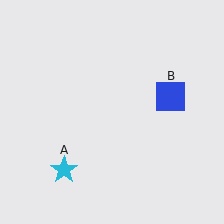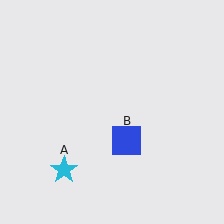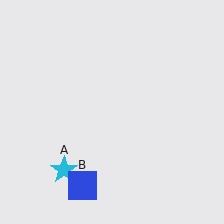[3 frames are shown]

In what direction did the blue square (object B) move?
The blue square (object B) moved down and to the left.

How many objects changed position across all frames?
1 object changed position: blue square (object B).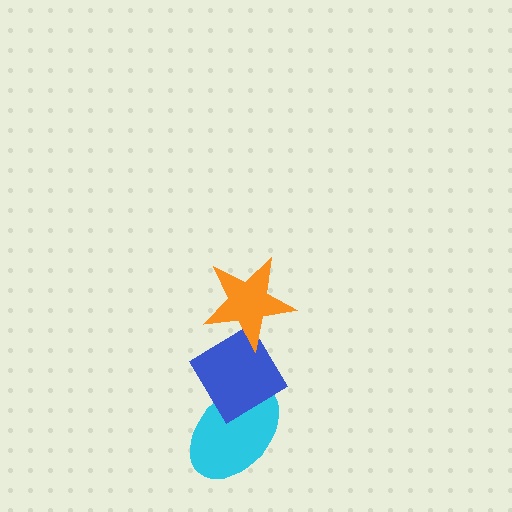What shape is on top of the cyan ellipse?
The blue diamond is on top of the cyan ellipse.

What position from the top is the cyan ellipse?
The cyan ellipse is 3rd from the top.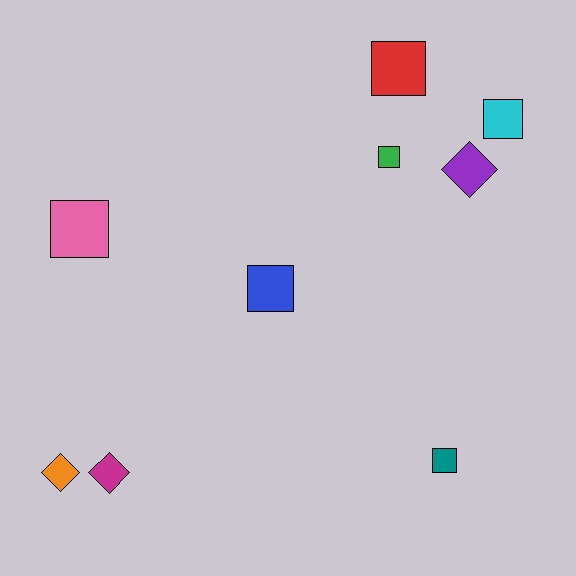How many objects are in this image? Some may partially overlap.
There are 9 objects.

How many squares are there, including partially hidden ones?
There are 6 squares.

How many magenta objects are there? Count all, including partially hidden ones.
There is 1 magenta object.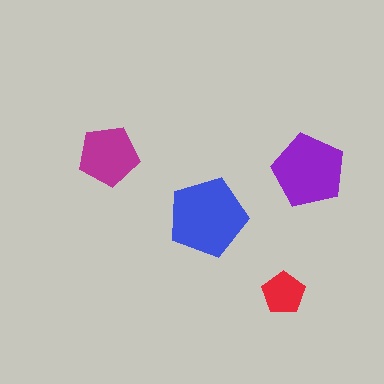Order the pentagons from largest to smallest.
the blue one, the purple one, the magenta one, the red one.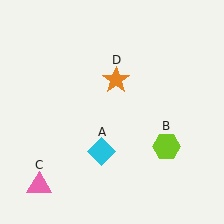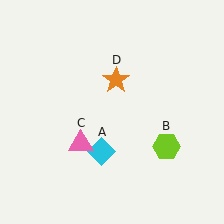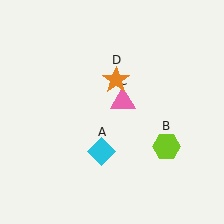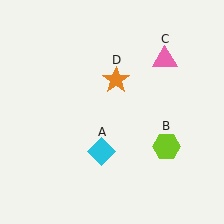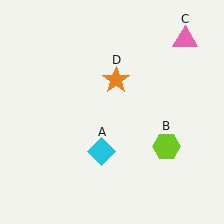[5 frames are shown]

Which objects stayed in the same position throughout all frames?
Cyan diamond (object A) and lime hexagon (object B) and orange star (object D) remained stationary.